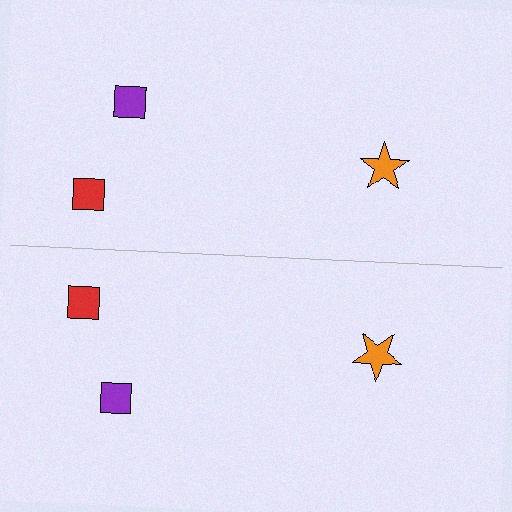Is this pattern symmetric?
Yes, this pattern has bilateral (reflection) symmetry.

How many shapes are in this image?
There are 6 shapes in this image.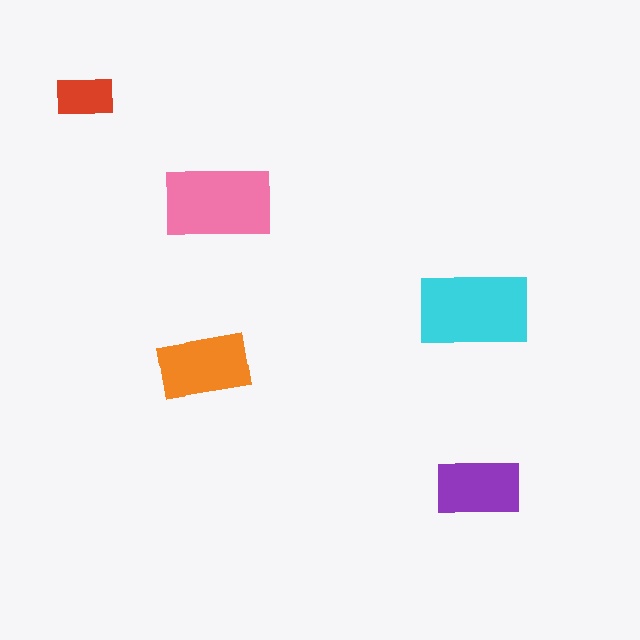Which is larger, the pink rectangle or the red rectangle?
The pink one.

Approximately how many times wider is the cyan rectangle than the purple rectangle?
About 1.5 times wider.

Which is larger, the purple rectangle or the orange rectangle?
The orange one.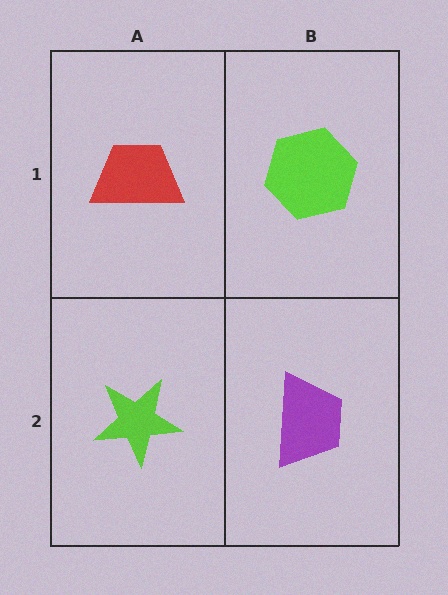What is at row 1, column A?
A red trapezoid.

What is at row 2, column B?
A purple trapezoid.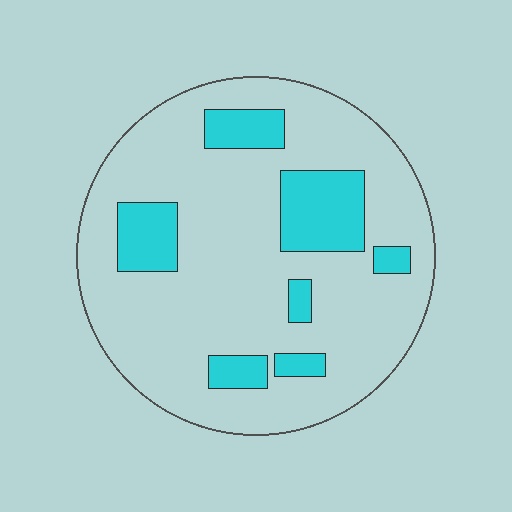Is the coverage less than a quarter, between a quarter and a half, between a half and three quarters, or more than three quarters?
Less than a quarter.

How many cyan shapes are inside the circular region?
7.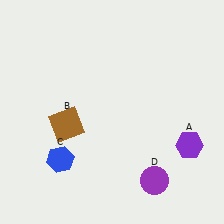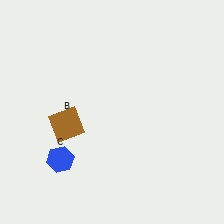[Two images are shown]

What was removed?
The purple circle (D), the purple hexagon (A) were removed in Image 2.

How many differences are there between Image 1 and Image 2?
There are 2 differences between the two images.